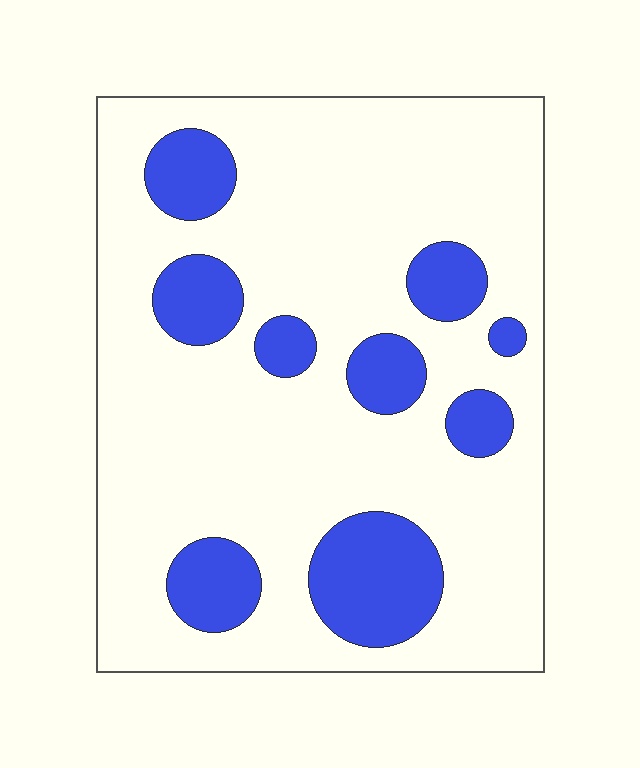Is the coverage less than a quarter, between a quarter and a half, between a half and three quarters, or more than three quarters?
Less than a quarter.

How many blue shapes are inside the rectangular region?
9.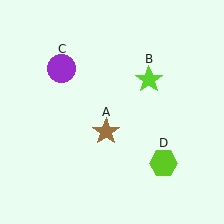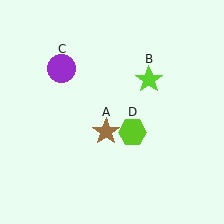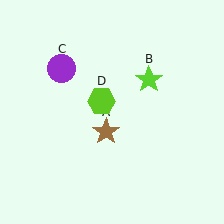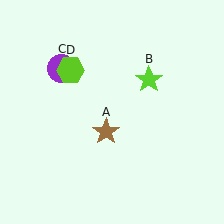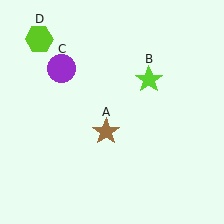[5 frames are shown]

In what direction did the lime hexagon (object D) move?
The lime hexagon (object D) moved up and to the left.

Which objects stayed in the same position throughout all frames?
Brown star (object A) and lime star (object B) and purple circle (object C) remained stationary.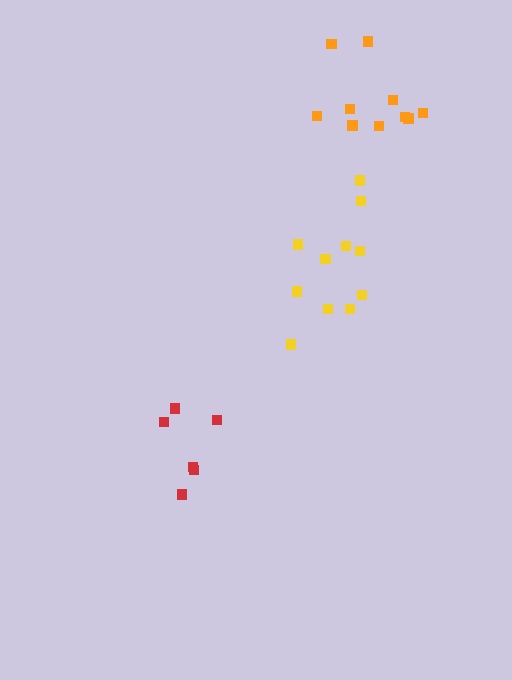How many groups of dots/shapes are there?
There are 3 groups.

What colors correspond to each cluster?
The clusters are colored: orange, yellow, red.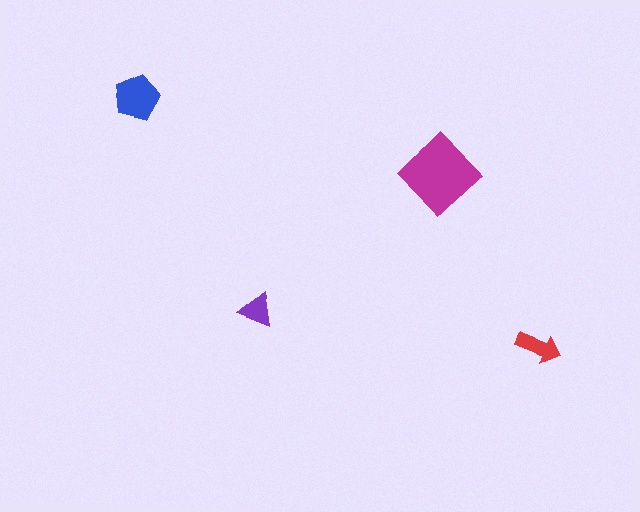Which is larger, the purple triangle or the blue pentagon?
The blue pentagon.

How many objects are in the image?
There are 4 objects in the image.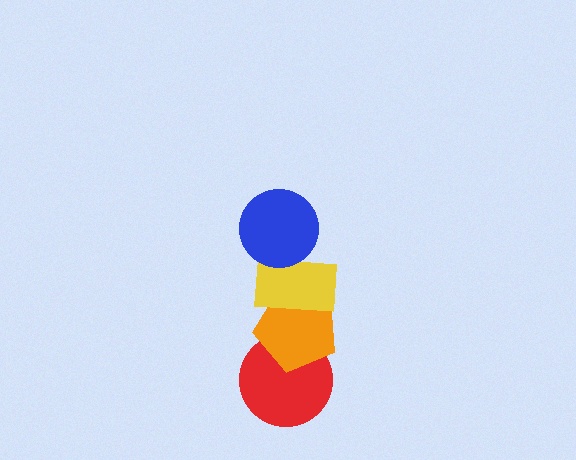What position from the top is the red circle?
The red circle is 4th from the top.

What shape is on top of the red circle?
The orange pentagon is on top of the red circle.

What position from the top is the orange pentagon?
The orange pentagon is 3rd from the top.